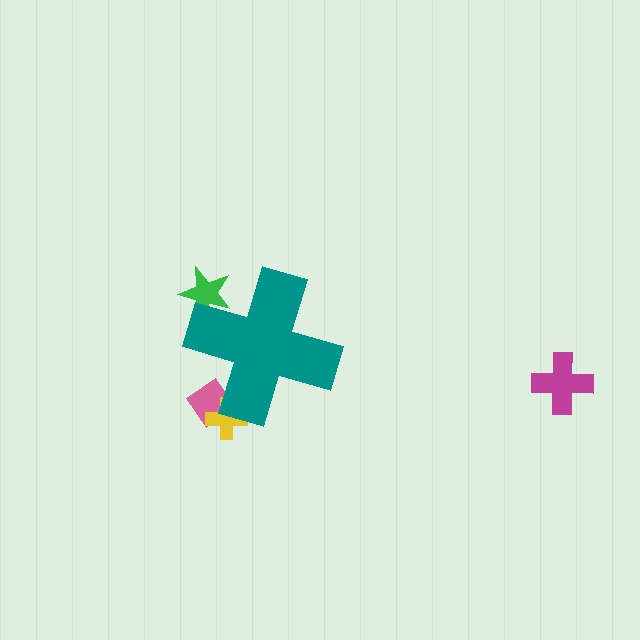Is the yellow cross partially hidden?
Yes, the yellow cross is partially hidden behind the teal cross.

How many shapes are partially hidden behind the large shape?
3 shapes are partially hidden.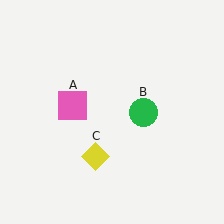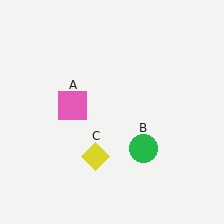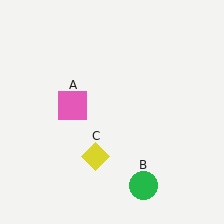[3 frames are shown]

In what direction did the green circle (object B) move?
The green circle (object B) moved down.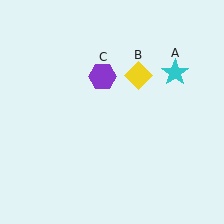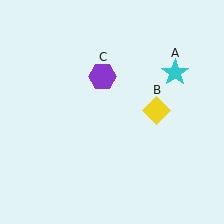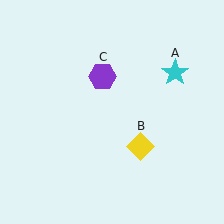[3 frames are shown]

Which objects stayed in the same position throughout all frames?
Cyan star (object A) and purple hexagon (object C) remained stationary.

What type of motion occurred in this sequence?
The yellow diamond (object B) rotated clockwise around the center of the scene.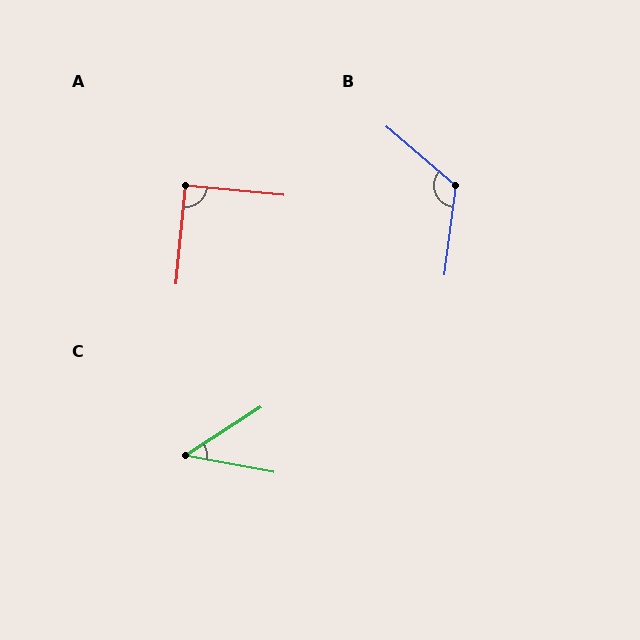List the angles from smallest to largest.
C (43°), A (90°), B (124°).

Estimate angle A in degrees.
Approximately 90 degrees.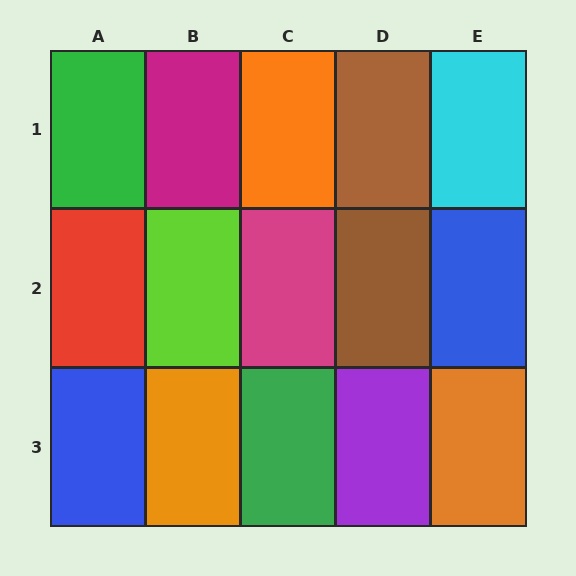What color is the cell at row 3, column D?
Purple.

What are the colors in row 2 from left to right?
Red, lime, magenta, brown, blue.